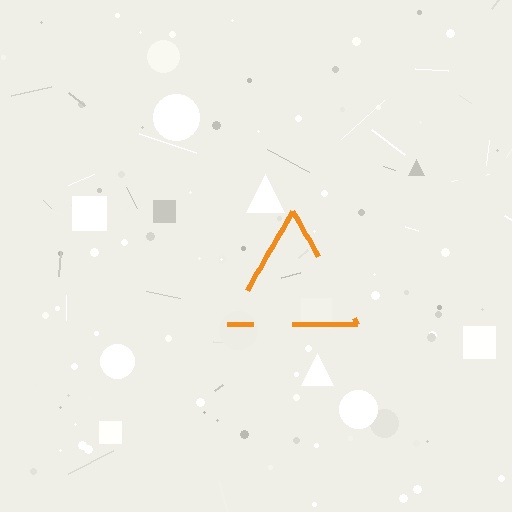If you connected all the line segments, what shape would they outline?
They would outline a triangle.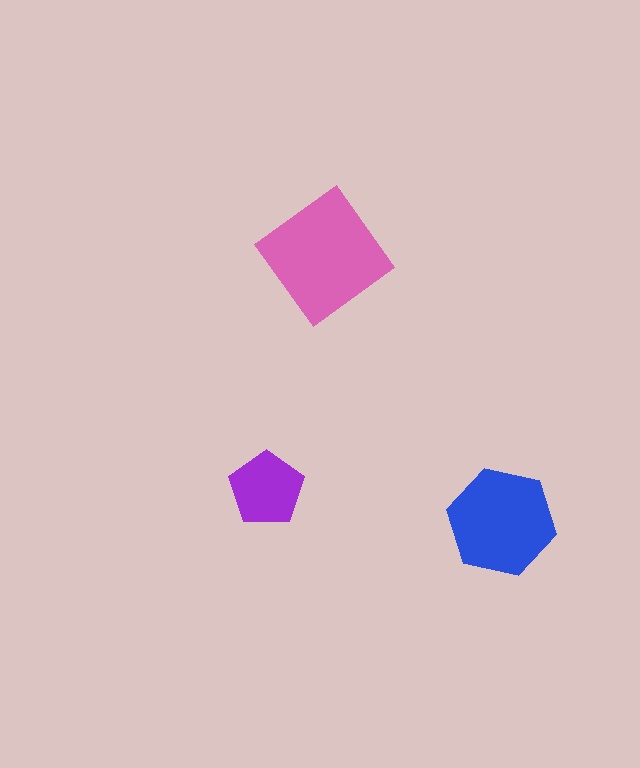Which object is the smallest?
The purple pentagon.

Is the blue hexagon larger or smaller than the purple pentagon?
Larger.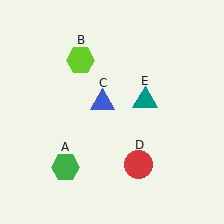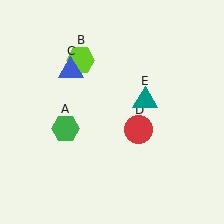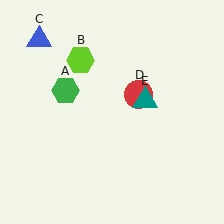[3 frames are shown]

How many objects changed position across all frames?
3 objects changed position: green hexagon (object A), blue triangle (object C), red circle (object D).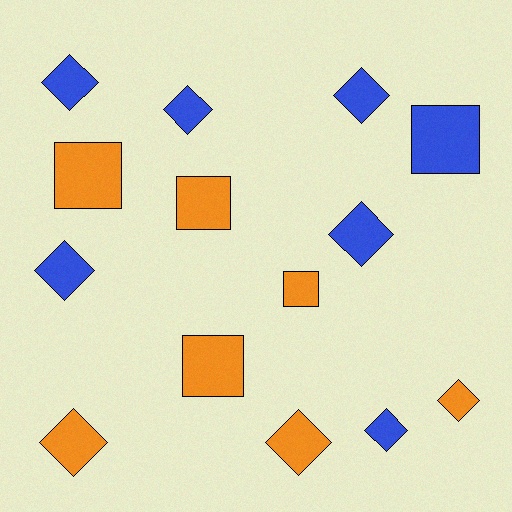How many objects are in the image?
There are 14 objects.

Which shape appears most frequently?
Diamond, with 9 objects.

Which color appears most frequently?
Orange, with 7 objects.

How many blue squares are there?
There is 1 blue square.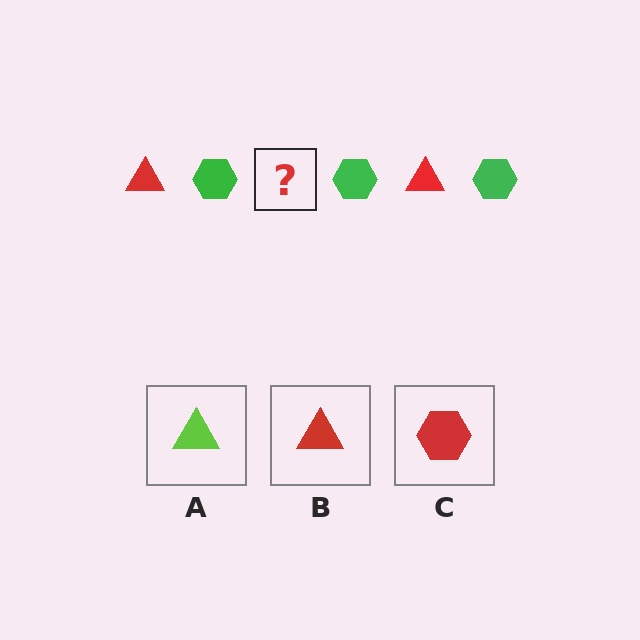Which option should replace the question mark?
Option B.